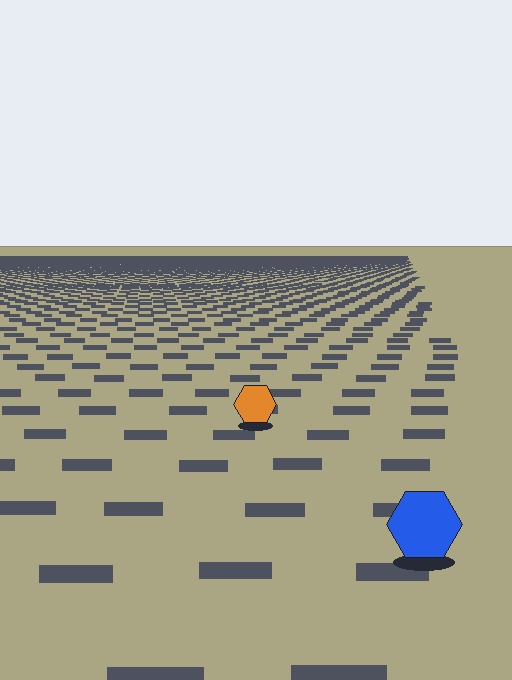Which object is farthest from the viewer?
The orange hexagon is farthest from the viewer. It appears smaller and the ground texture around it is denser.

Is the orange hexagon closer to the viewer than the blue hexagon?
No. The blue hexagon is closer — you can tell from the texture gradient: the ground texture is coarser near it.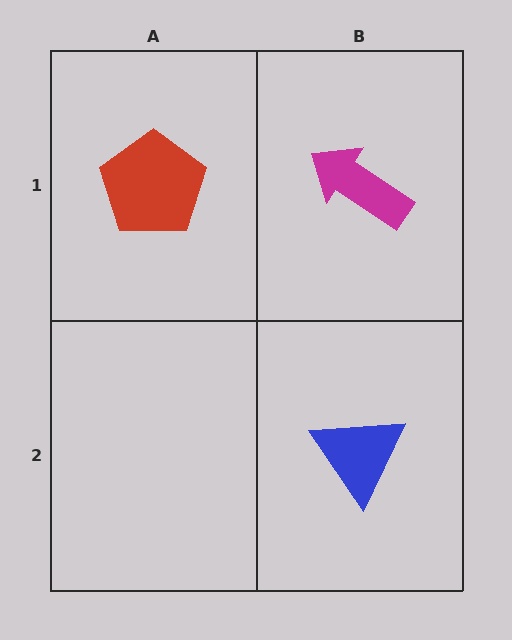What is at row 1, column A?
A red pentagon.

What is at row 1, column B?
A magenta arrow.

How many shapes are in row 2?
1 shape.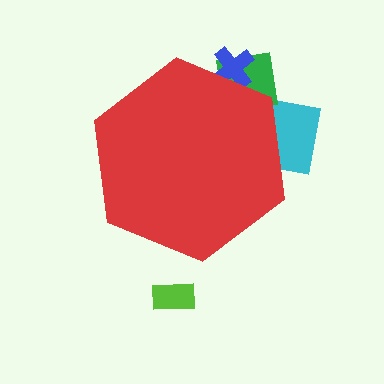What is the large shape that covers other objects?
A red hexagon.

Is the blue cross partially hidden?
Yes, the blue cross is partially hidden behind the red hexagon.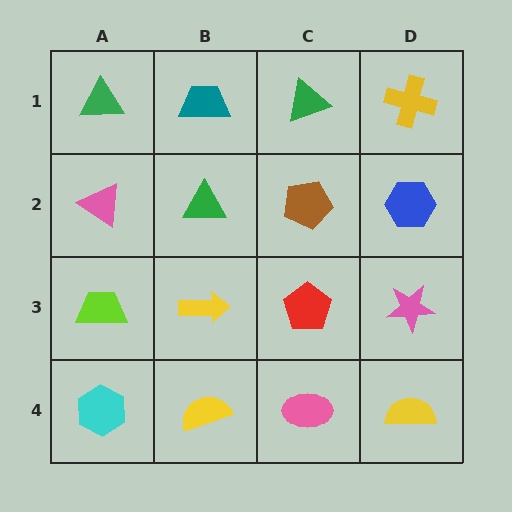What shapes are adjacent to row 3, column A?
A pink triangle (row 2, column A), a cyan hexagon (row 4, column A), a yellow arrow (row 3, column B).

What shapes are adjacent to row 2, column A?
A green triangle (row 1, column A), a lime trapezoid (row 3, column A), a green triangle (row 2, column B).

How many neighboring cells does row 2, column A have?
3.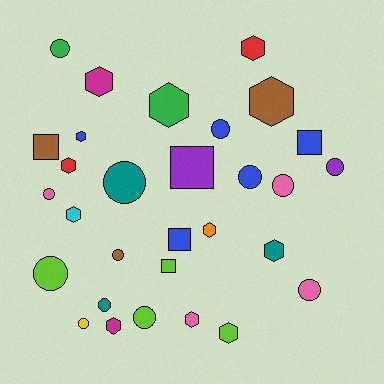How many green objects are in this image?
There are 2 green objects.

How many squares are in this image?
There are 5 squares.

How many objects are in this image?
There are 30 objects.